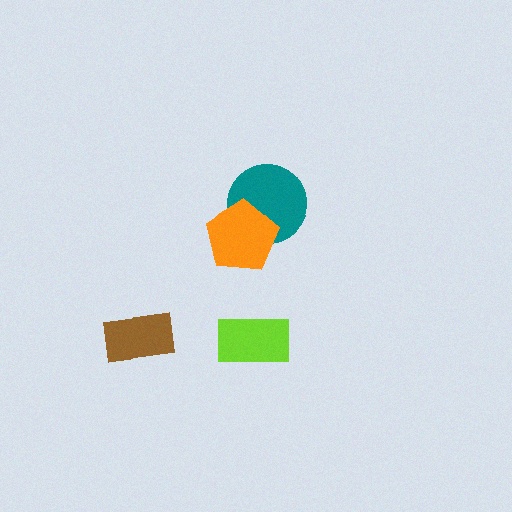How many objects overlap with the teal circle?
1 object overlaps with the teal circle.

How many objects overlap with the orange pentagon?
1 object overlaps with the orange pentagon.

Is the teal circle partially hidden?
Yes, it is partially covered by another shape.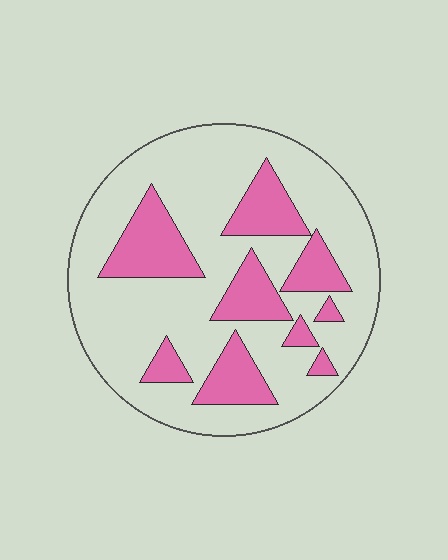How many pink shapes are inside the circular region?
9.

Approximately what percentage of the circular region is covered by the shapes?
Approximately 25%.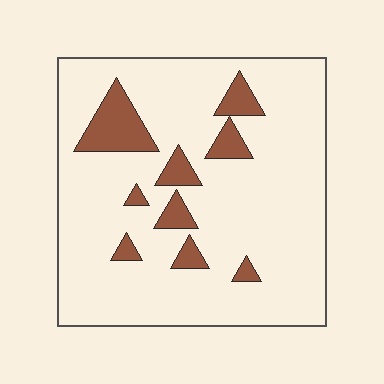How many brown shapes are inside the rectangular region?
9.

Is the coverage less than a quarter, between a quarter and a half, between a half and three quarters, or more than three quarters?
Less than a quarter.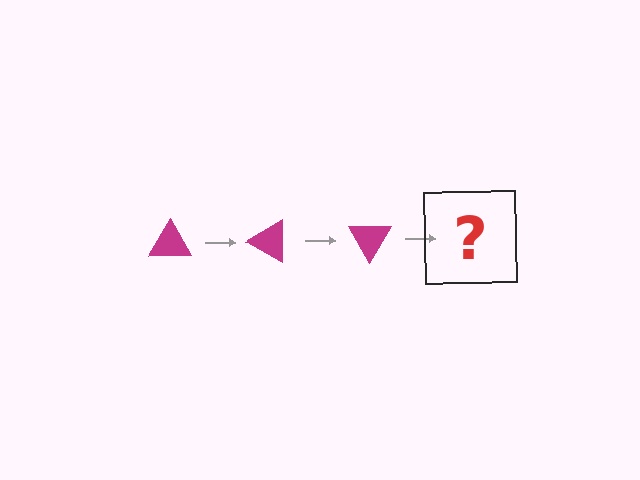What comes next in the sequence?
The next element should be a magenta triangle rotated 90 degrees.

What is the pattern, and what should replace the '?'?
The pattern is that the triangle rotates 30 degrees each step. The '?' should be a magenta triangle rotated 90 degrees.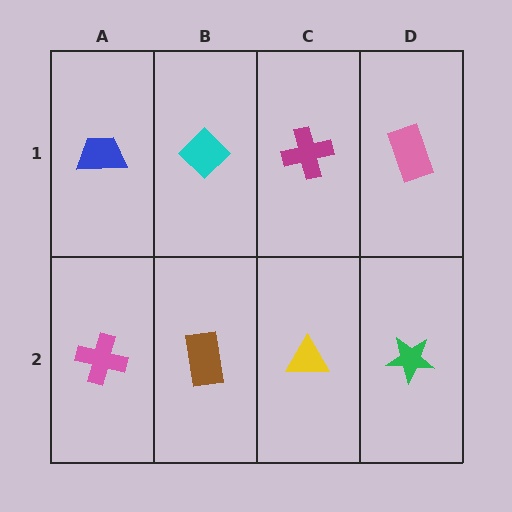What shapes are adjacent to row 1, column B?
A brown rectangle (row 2, column B), a blue trapezoid (row 1, column A), a magenta cross (row 1, column C).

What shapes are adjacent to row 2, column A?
A blue trapezoid (row 1, column A), a brown rectangle (row 2, column B).